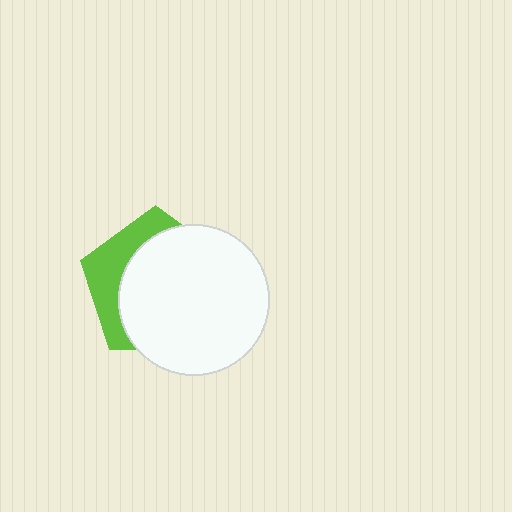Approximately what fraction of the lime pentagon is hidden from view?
Roughly 70% of the lime pentagon is hidden behind the white circle.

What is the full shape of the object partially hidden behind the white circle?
The partially hidden object is a lime pentagon.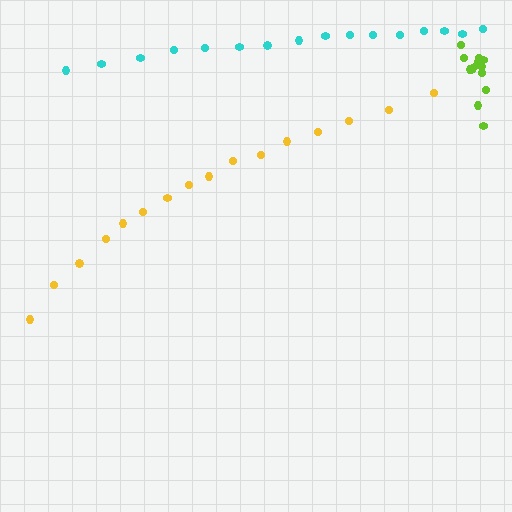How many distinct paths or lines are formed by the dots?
There are 3 distinct paths.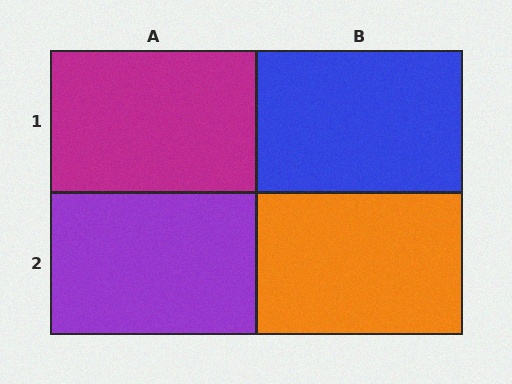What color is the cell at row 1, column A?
Magenta.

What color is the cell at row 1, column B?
Blue.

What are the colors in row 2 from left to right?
Purple, orange.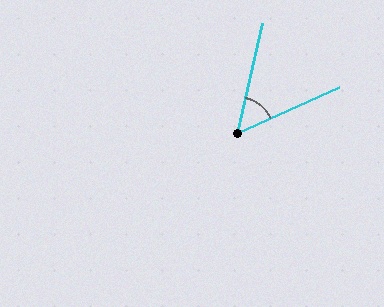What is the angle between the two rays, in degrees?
Approximately 53 degrees.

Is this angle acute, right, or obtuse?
It is acute.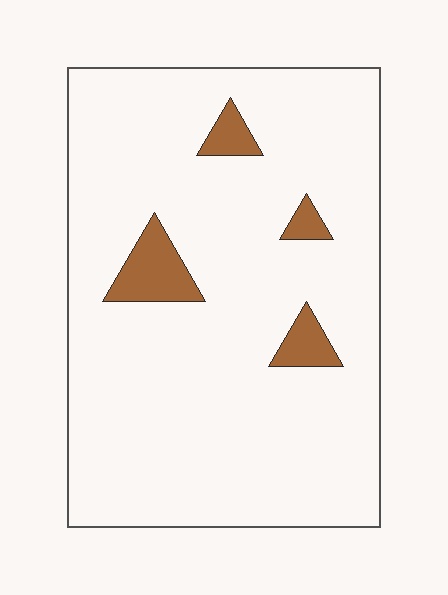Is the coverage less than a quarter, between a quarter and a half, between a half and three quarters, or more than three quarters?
Less than a quarter.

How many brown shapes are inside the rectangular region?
4.